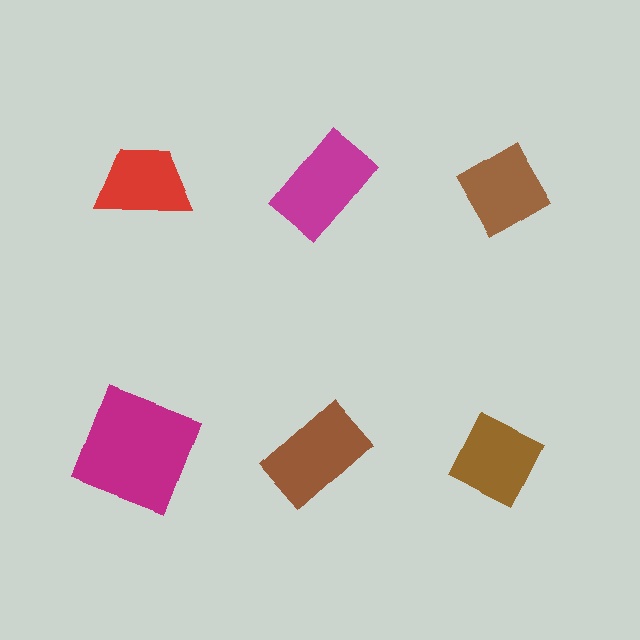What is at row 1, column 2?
A magenta rectangle.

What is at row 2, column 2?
A brown rectangle.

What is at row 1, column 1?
A red trapezoid.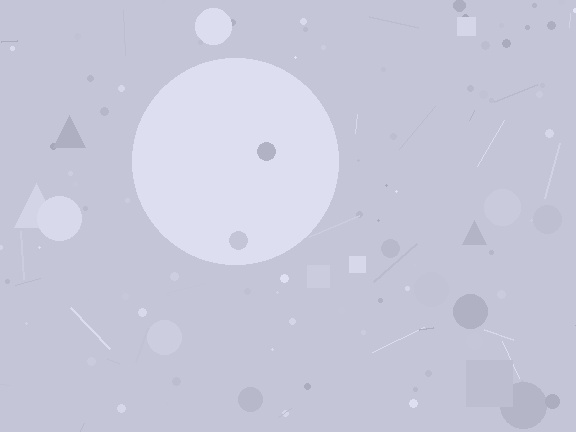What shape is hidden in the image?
A circle is hidden in the image.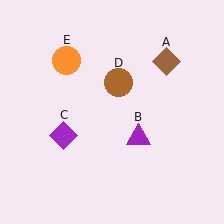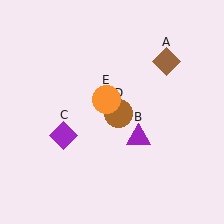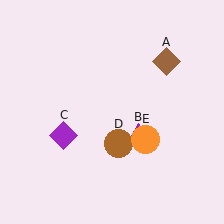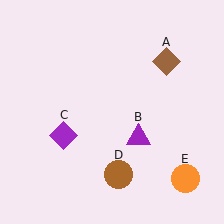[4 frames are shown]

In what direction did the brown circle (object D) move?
The brown circle (object D) moved down.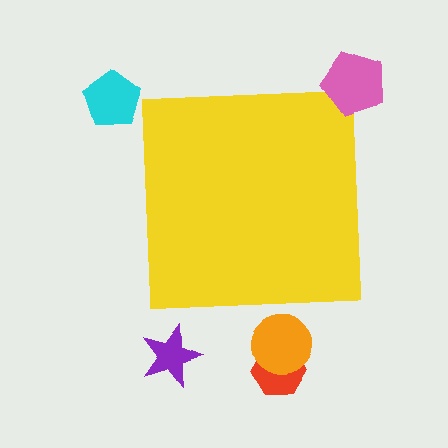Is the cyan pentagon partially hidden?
No, the cyan pentagon is fully visible.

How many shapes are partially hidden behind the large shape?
0 shapes are partially hidden.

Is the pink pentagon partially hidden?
No, the pink pentagon is fully visible.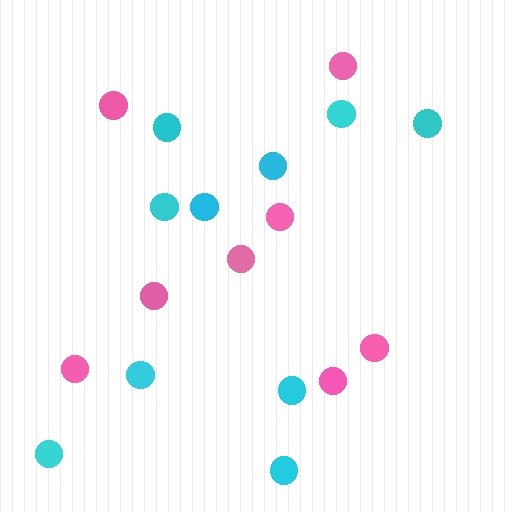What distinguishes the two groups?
There are 2 groups: one group of pink circles (8) and one group of cyan circles (10).